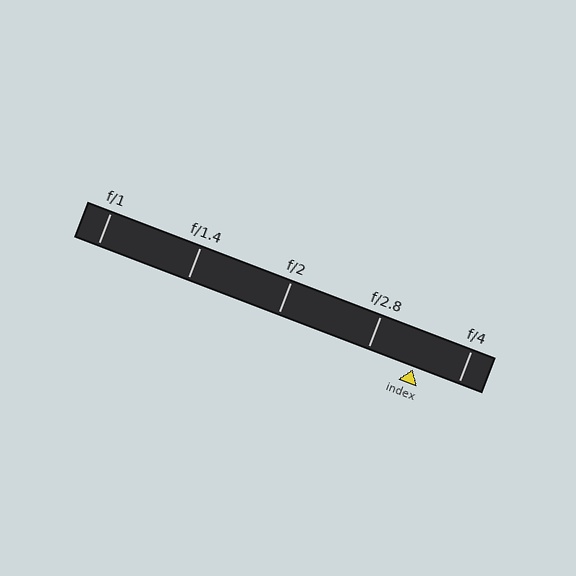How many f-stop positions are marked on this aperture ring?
There are 5 f-stop positions marked.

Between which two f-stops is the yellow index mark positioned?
The index mark is between f/2.8 and f/4.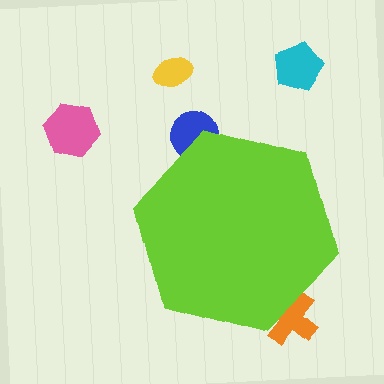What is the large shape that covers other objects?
A lime hexagon.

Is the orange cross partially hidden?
Yes, the orange cross is partially hidden behind the lime hexagon.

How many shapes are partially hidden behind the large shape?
2 shapes are partially hidden.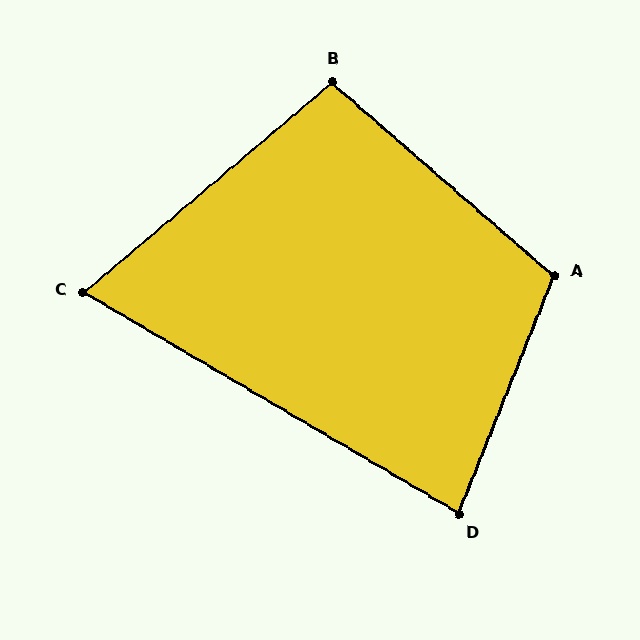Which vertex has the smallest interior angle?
C, at approximately 71 degrees.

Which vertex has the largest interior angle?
A, at approximately 109 degrees.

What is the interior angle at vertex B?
Approximately 99 degrees (obtuse).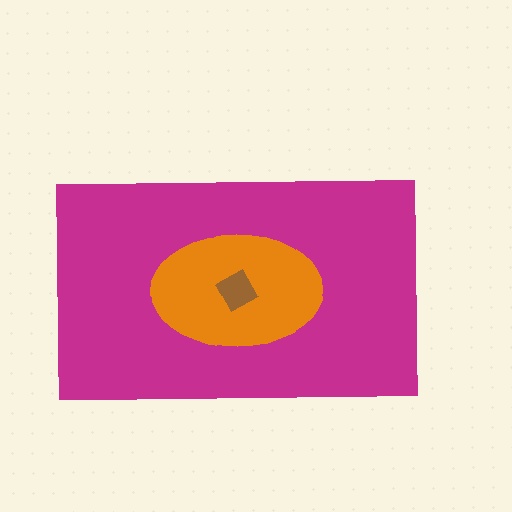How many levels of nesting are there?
3.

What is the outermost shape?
The magenta rectangle.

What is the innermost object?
The brown diamond.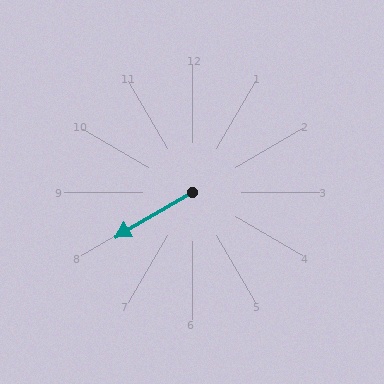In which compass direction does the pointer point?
Southwest.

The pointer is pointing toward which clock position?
Roughly 8 o'clock.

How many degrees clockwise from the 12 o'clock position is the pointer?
Approximately 240 degrees.